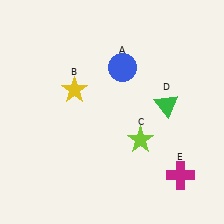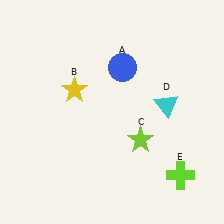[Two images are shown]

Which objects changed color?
D changed from green to cyan. E changed from magenta to lime.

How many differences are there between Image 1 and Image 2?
There are 2 differences between the two images.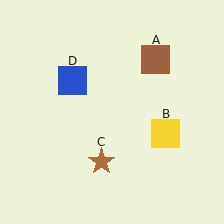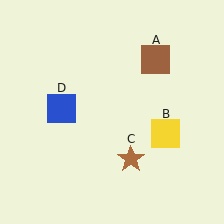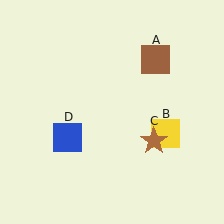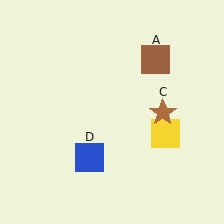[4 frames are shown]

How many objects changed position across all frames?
2 objects changed position: brown star (object C), blue square (object D).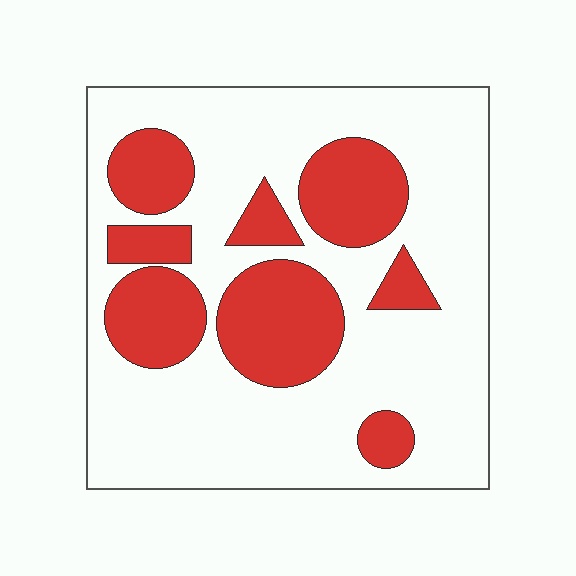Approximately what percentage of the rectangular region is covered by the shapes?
Approximately 30%.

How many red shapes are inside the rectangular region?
8.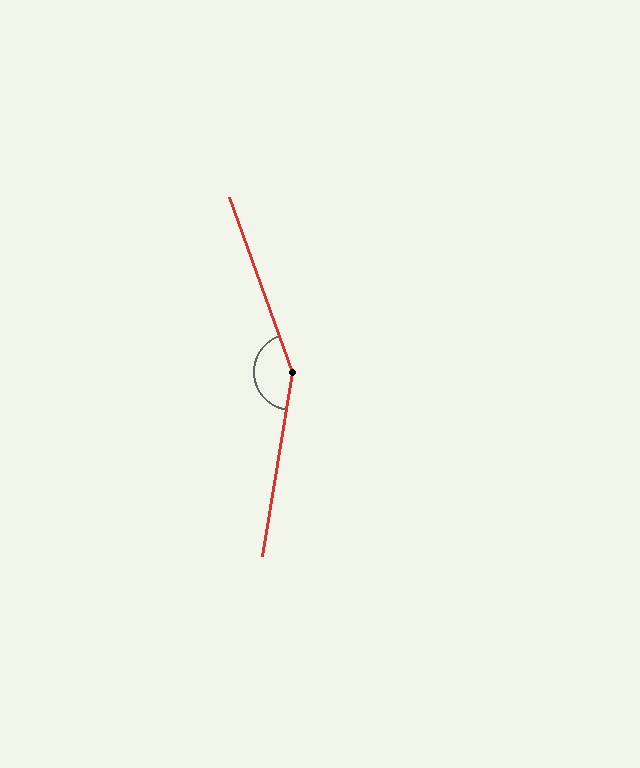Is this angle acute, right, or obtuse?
It is obtuse.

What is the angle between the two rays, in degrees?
Approximately 151 degrees.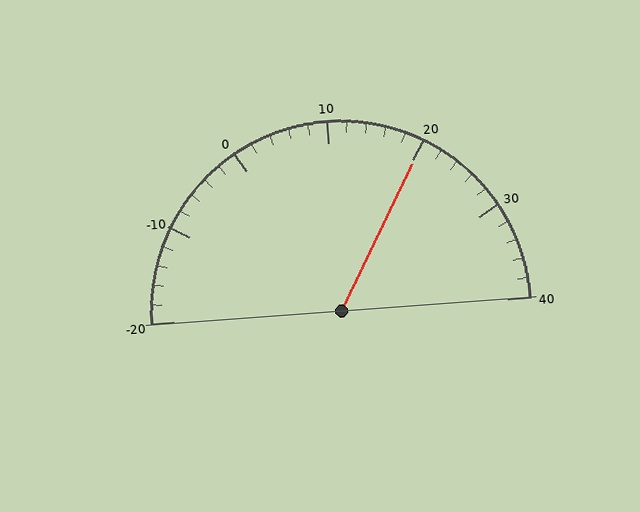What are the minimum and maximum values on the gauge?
The gauge ranges from -20 to 40.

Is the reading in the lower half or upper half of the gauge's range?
The reading is in the upper half of the range (-20 to 40).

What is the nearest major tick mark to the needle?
The nearest major tick mark is 20.